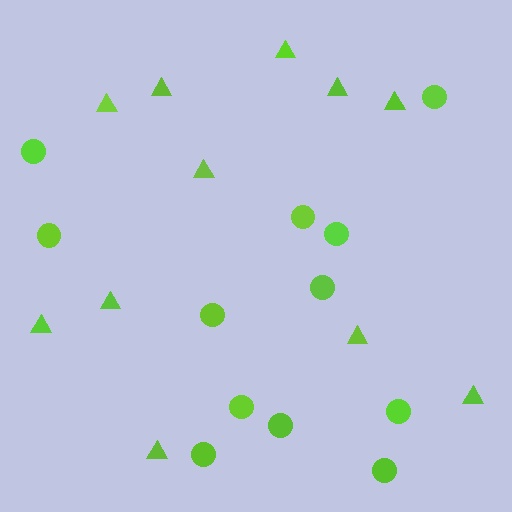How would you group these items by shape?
There are 2 groups: one group of circles (12) and one group of triangles (11).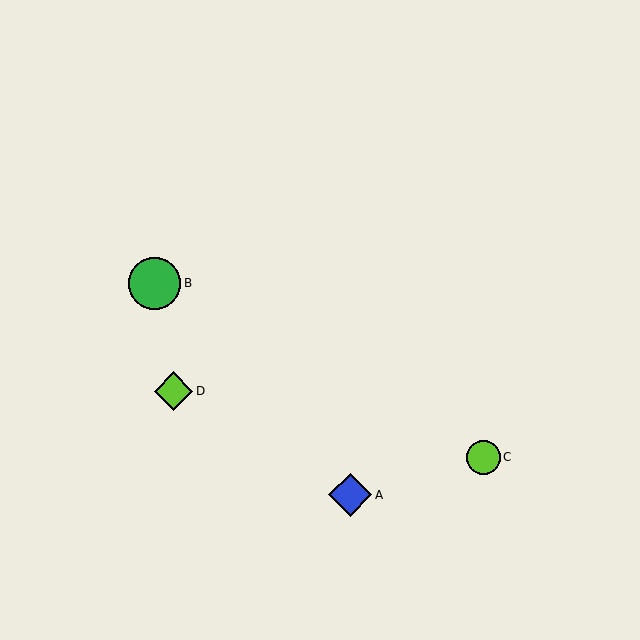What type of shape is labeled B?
Shape B is a green circle.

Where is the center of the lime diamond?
The center of the lime diamond is at (174, 391).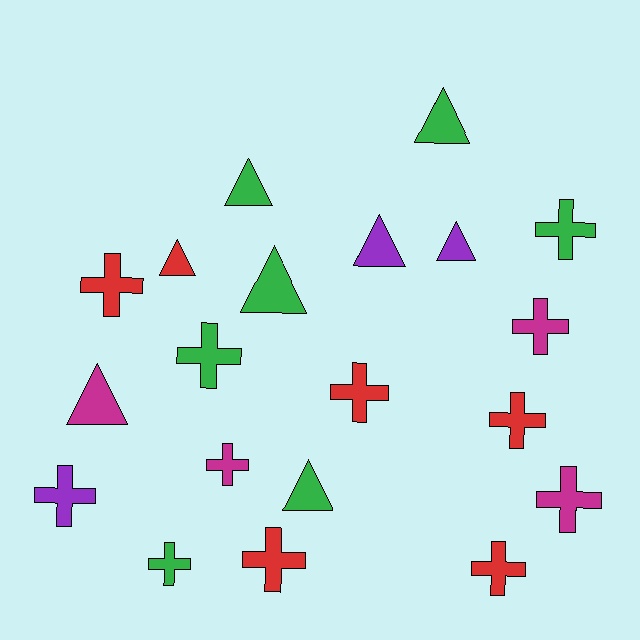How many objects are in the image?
There are 20 objects.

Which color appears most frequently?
Green, with 7 objects.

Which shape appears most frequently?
Cross, with 12 objects.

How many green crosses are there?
There are 3 green crosses.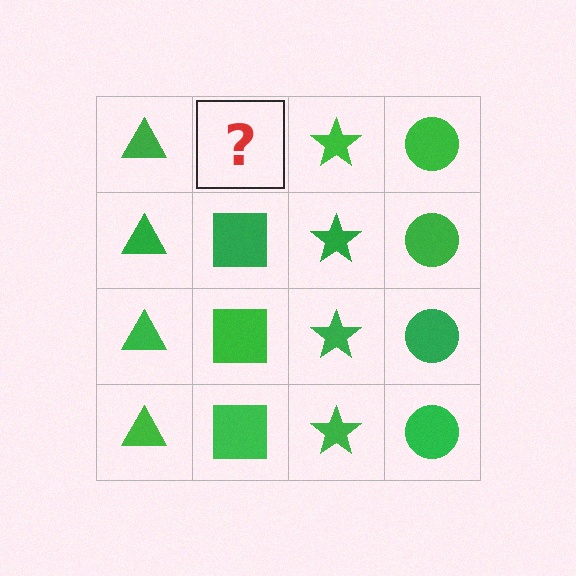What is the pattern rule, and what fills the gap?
The rule is that each column has a consistent shape. The gap should be filled with a green square.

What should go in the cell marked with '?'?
The missing cell should contain a green square.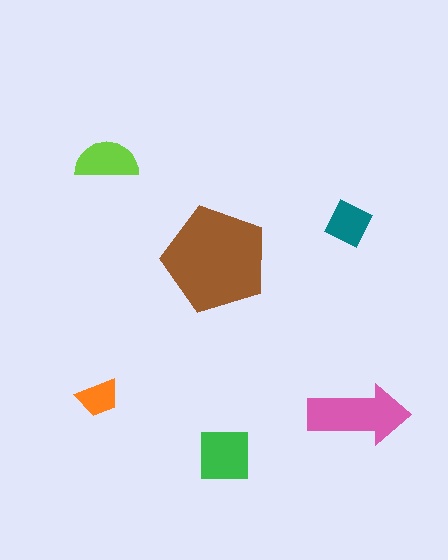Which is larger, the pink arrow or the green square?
The pink arrow.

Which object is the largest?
The brown pentagon.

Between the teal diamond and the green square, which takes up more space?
The green square.